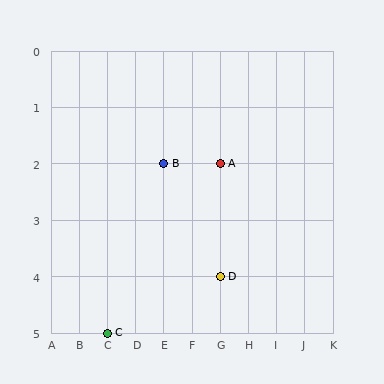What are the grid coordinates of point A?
Point A is at grid coordinates (G, 2).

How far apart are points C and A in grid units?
Points C and A are 4 columns and 3 rows apart (about 5.0 grid units diagonally).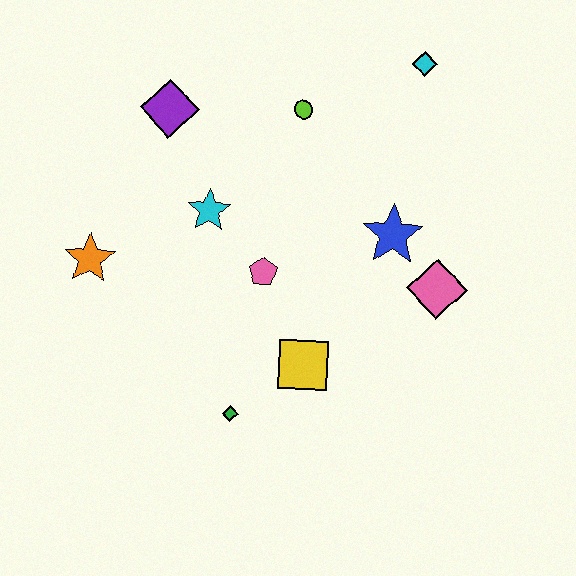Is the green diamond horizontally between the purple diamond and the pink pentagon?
Yes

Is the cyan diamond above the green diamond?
Yes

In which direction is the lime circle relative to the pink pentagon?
The lime circle is above the pink pentagon.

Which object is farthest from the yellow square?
The cyan diamond is farthest from the yellow square.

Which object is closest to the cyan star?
The pink pentagon is closest to the cyan star.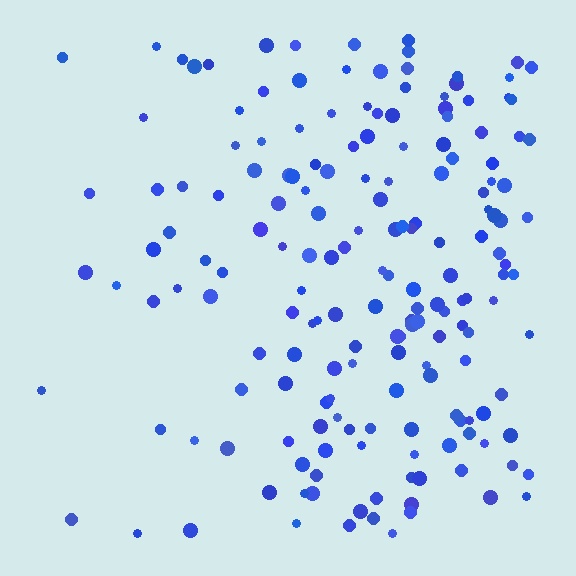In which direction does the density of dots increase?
From left to right, with the right side densest.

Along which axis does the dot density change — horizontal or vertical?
Horizontal.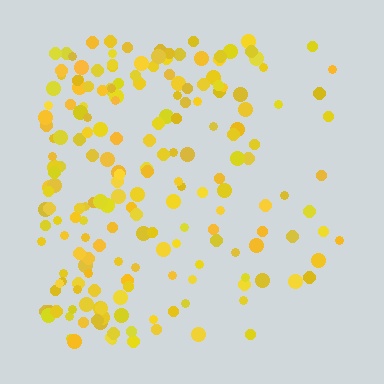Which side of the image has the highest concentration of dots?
The left.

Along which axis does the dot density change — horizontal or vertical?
Horizontal.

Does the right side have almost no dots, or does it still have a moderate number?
Still a moderate number, just noticeably fewer than the left.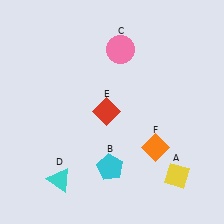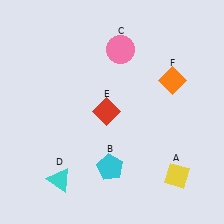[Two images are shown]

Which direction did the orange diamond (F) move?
The orange diamond (F) moved up.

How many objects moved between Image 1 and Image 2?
1 object moved between the two images.